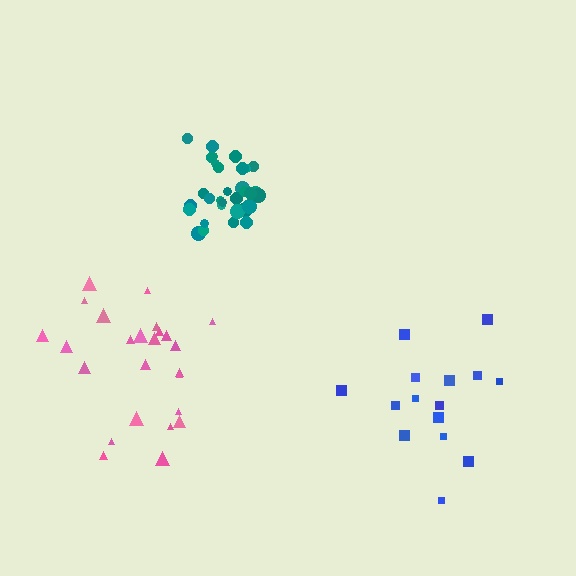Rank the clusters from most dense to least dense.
teal, pink, blue.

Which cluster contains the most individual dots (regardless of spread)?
Teal (33).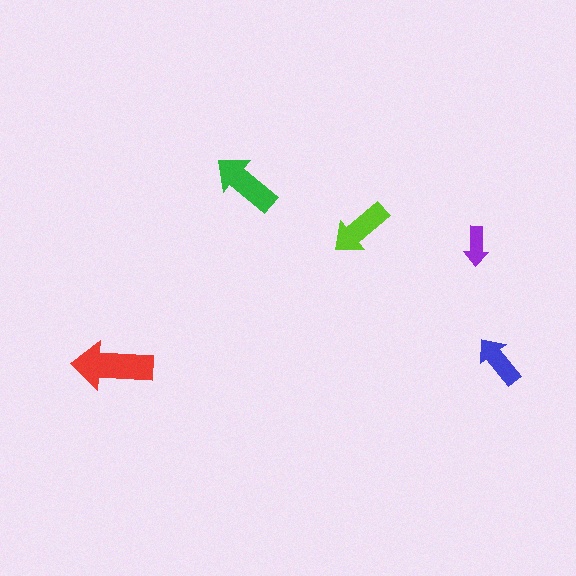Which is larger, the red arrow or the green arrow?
The red one.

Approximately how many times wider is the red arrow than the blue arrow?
About 1.5 times wider.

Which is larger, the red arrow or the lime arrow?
The red one.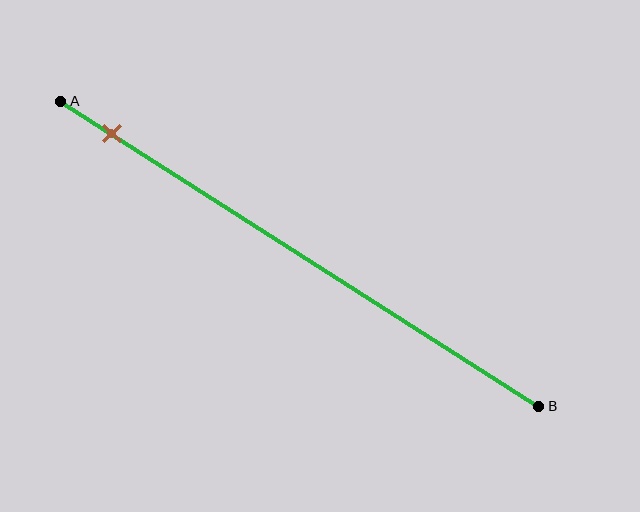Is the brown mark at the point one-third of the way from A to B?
No, the mark is at about 10% from A, not at the 33% one-third point.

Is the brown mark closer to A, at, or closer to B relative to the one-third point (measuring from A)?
The brown mark is closer to point A than the one-third point of segment AB.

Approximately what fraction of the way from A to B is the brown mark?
The brown mark is approximately 10% of the way from A to B.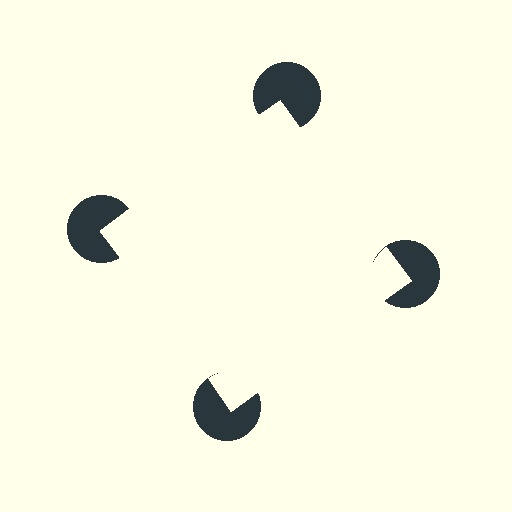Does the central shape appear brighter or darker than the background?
It typically appears slightly brighter than the background, even though no actual brightness change is drawn.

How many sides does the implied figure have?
4 sides.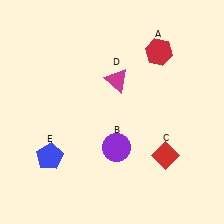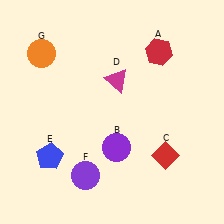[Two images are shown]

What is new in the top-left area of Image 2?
An orange circle (G) was added in the top-left area of Image 2.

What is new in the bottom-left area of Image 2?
A purple circle (F) was added in the bottom-left area of Image 2.